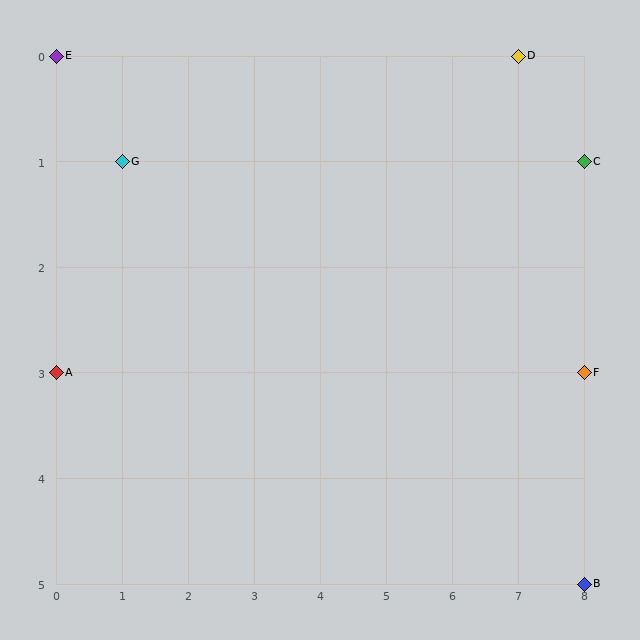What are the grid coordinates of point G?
Point G is at grid coordinates (1, 1).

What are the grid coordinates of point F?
Point F is at grid coordinates (8, 3).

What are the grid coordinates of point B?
Point B is at grid coordinates (8, 5).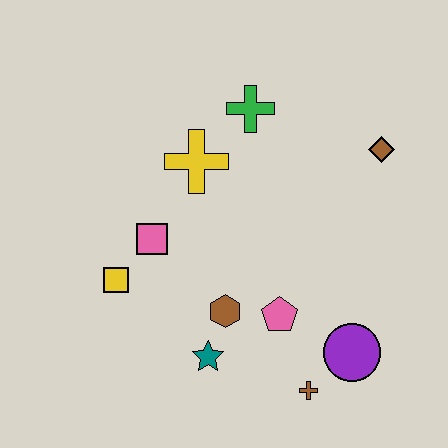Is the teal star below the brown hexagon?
Yes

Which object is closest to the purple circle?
The brown cross is closest to the purple circle.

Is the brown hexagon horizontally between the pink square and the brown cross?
Yes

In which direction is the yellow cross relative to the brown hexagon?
The yellow cross is above the brown hexagon.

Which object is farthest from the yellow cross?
The brown cross is farthest from the yellow cross.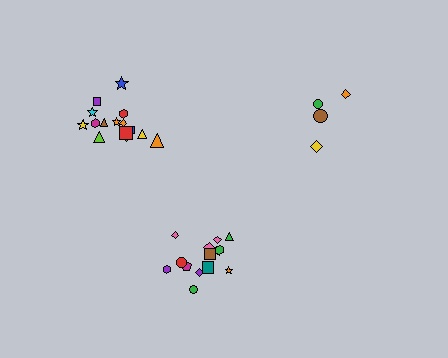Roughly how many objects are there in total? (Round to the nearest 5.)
Roughly 35 objects in total.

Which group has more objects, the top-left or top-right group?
The top-left group.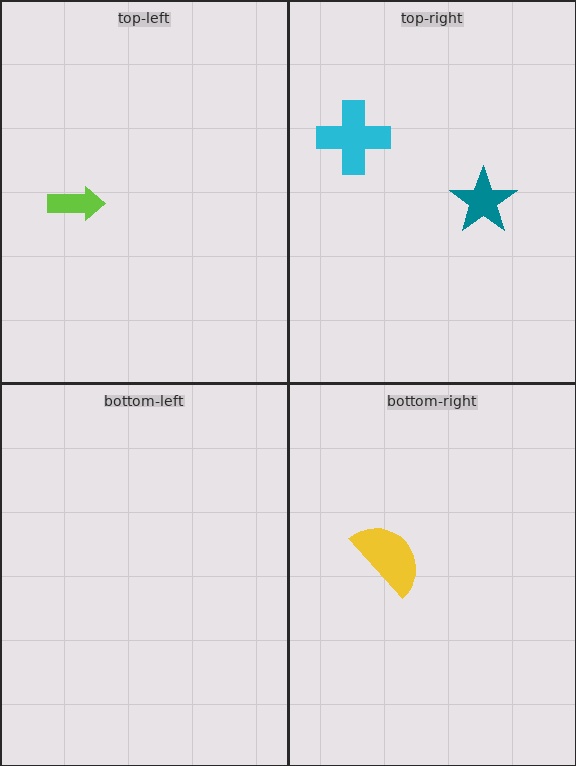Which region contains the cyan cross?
The top-right region.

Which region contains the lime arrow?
The top-left region.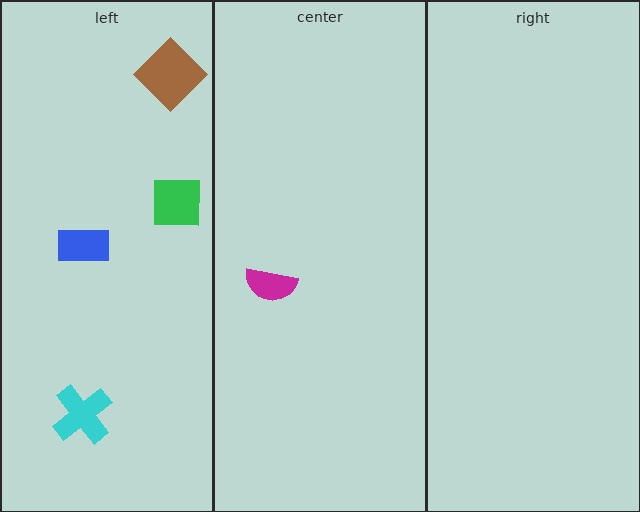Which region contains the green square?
The left region.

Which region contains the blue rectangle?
The left region.